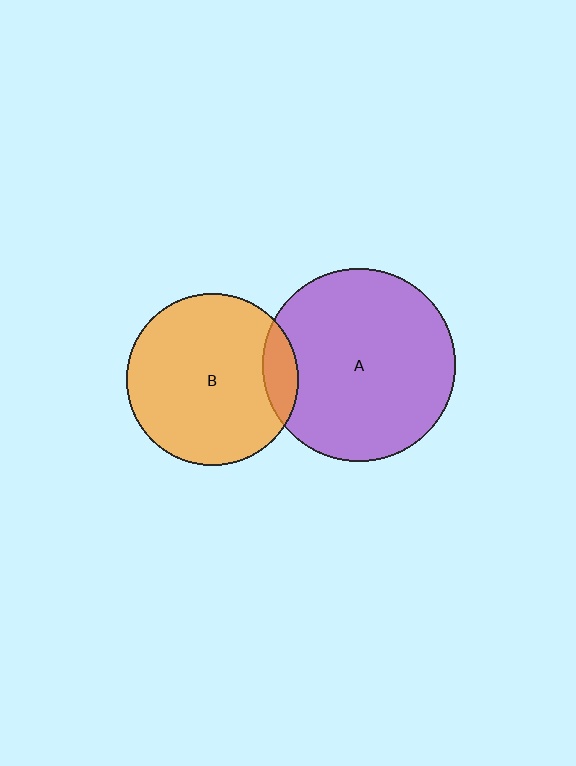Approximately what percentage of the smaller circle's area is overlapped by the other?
Approximately 10%.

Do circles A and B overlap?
Yes.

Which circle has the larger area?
Circle A (purple).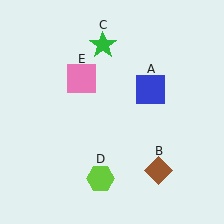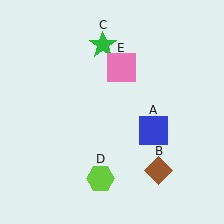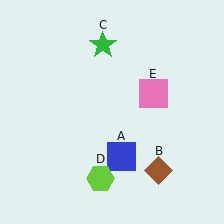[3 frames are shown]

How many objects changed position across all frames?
2 objects changed position: blue square (object A), pink square (object E).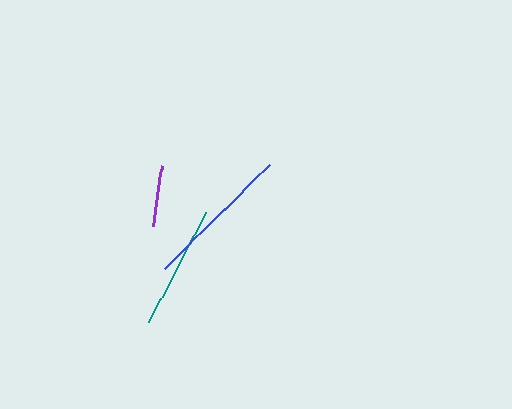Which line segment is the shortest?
The purple line is the shortest at approximately 62 pixels.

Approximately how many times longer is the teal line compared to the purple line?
The teal line is approximately 2.0 times the length of the purple line.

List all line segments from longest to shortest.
From longest to shortest: blue, teal, purple.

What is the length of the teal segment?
The teal segment is approximately 124 pixels long.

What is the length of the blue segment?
The blue segment is approximately 148 pixels long.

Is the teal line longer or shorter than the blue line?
The blue line is longer than the teal line.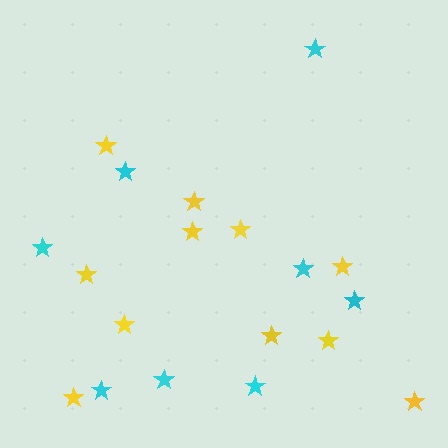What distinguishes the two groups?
There are 2 groups: one group of cyan stars (8) and one group of yellow stars (11).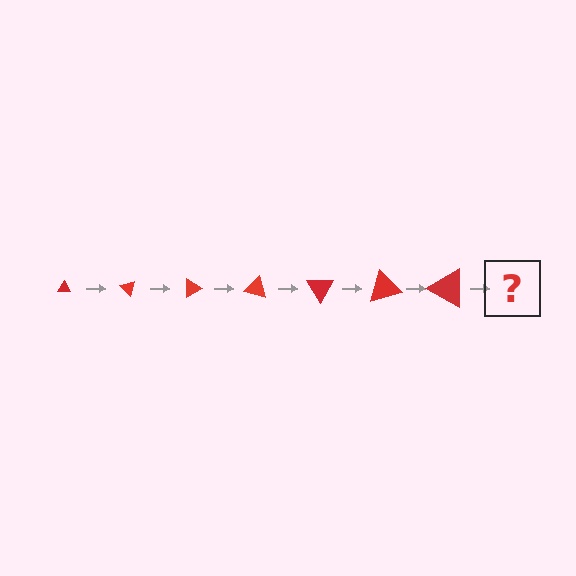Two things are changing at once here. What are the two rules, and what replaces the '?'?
The two rules are that the triangle grows larger each step and it rotates 45 degrees each step. The '?' should be a triangle, larger than the previous one and rotated 315 degrees from the start.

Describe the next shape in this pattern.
It should be a triangle, larger than the previous one and rotated 315 degrees from the start.